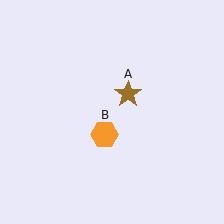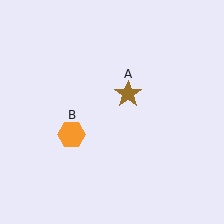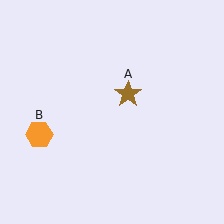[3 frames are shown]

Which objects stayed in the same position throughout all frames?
Brown star (object A) remained stationary.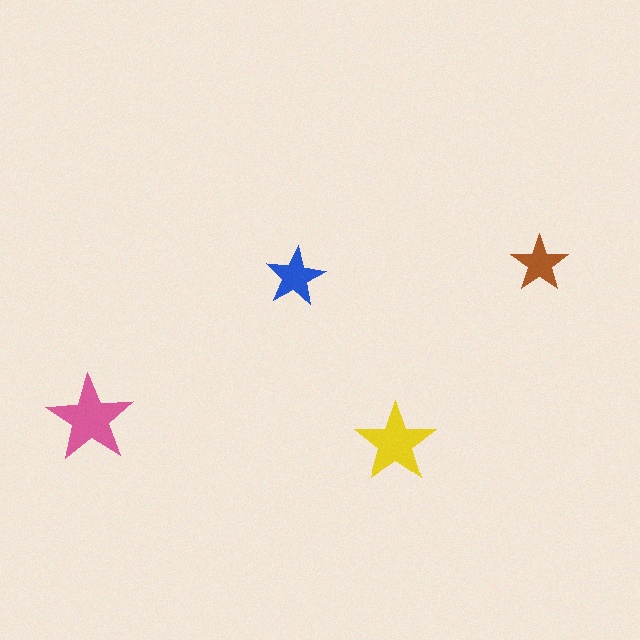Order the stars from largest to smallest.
the pink one, the yellow one, the blue one, the brown one.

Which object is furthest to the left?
The pink star is leftmost.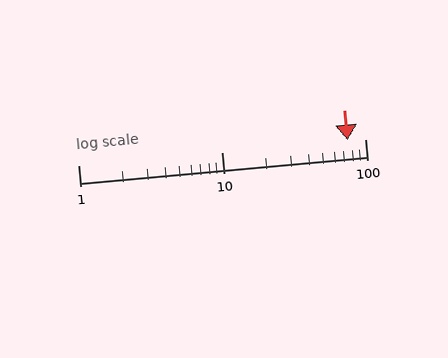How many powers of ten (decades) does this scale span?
The scale spans 2 decades, from 1 to 100.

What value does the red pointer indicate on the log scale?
The pointer indicates approximately 76.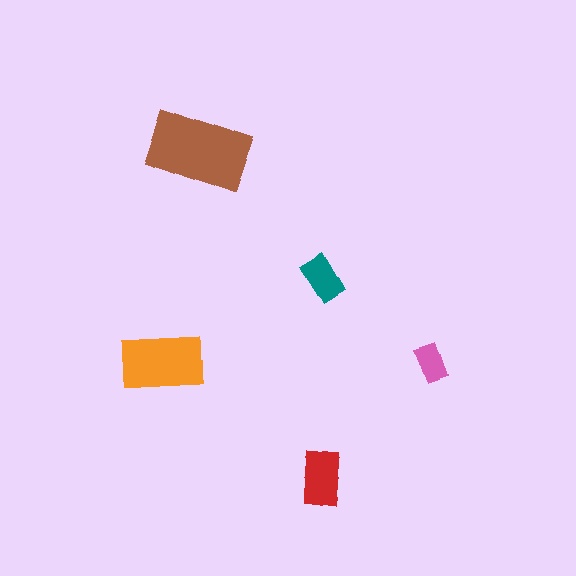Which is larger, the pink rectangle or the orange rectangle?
The orange one.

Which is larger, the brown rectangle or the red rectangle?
The brown one.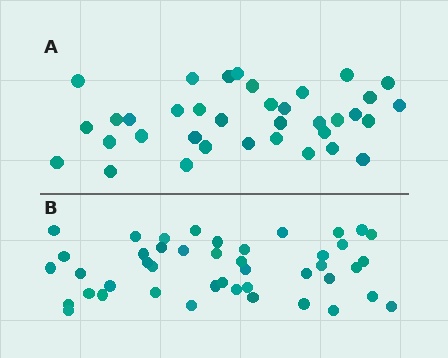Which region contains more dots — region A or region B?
Region B (the bottom region) has more dots.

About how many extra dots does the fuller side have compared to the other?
Region B has roughly 8 or so more dots than region A.